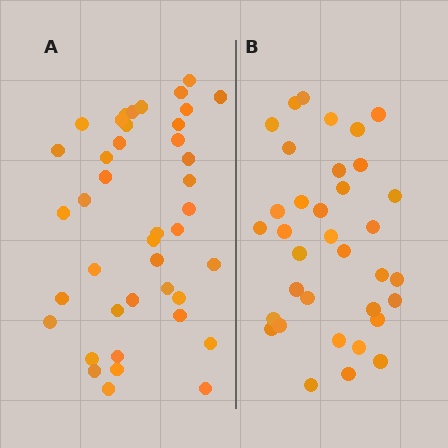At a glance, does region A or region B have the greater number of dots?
Region A (the left region) has more dots.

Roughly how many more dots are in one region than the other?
Region A has about 6 more dots than region B.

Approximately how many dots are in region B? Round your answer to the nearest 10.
About 40 dots. (The exact count is 35, which rounds to 40.)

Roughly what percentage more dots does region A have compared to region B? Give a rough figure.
About 15% more.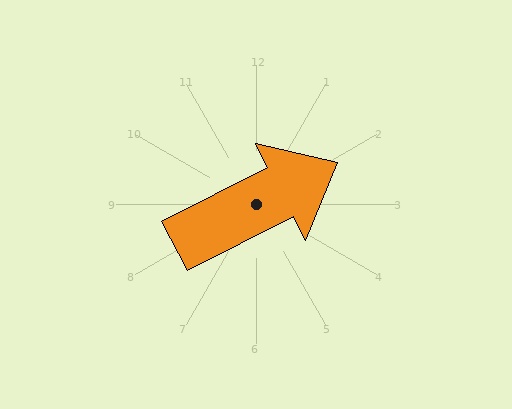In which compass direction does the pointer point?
Northeast.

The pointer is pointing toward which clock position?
Roughly 2 o'clock.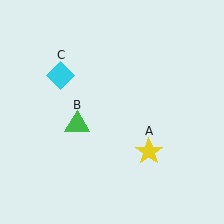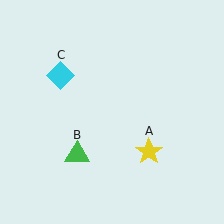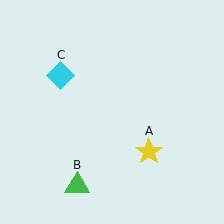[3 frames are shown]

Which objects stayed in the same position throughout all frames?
Yellow star (object A) and cyan diamond (object C) remained stationary.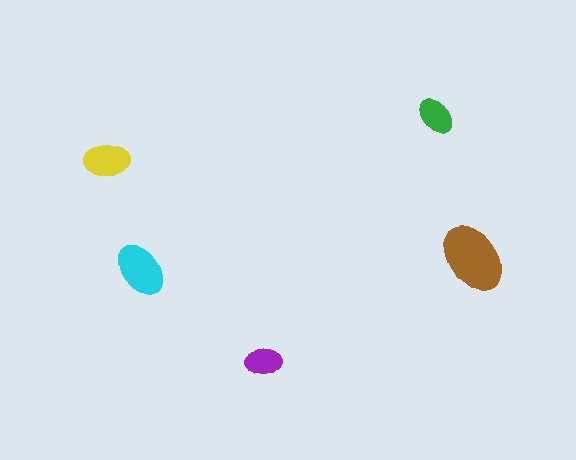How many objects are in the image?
There are 5 objects in the image.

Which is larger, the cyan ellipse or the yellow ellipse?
The cyan one.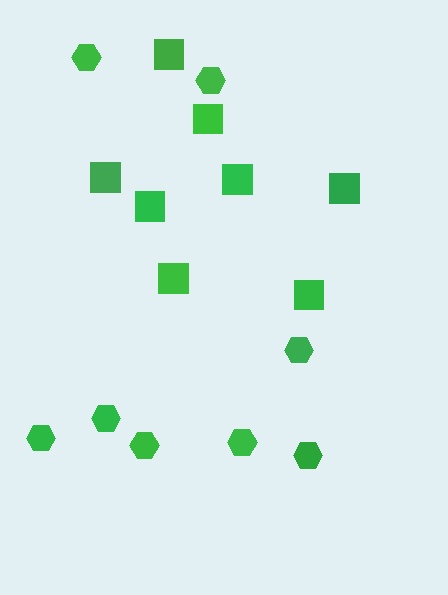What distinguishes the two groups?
There are 2 groups: one group of hexagons (8) and one group of squares (8).